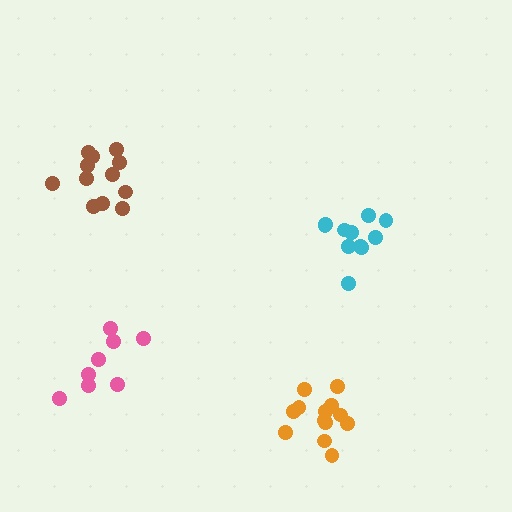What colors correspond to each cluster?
The clusters are colored: cyan, pink, brown, orange.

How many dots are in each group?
Group 1: 11 dots, Group 2: 8 dots, Group 3: 12 dots, Group 4: 13 dots (44 total).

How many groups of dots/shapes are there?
There are 4 groups.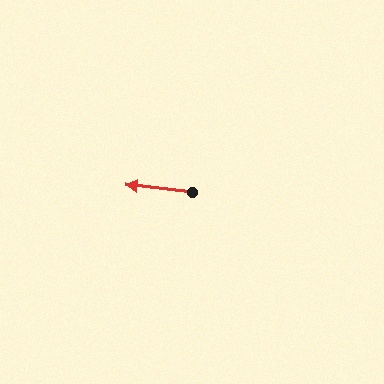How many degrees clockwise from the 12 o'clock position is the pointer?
Approximately 276 degrees.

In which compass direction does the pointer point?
West.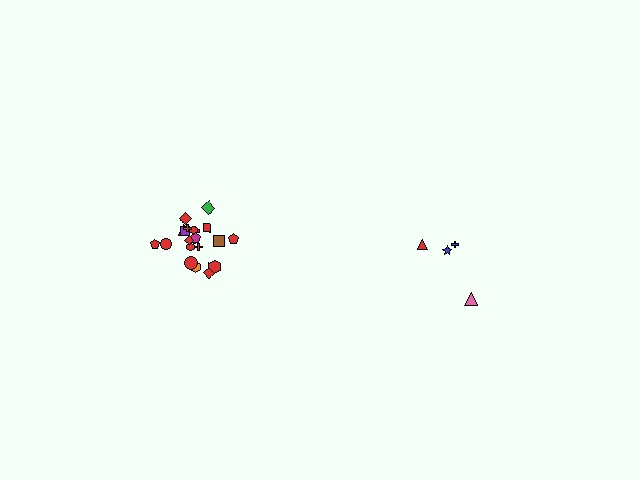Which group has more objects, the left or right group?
The left group.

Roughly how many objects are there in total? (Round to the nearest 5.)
Roughly 25 objects in total.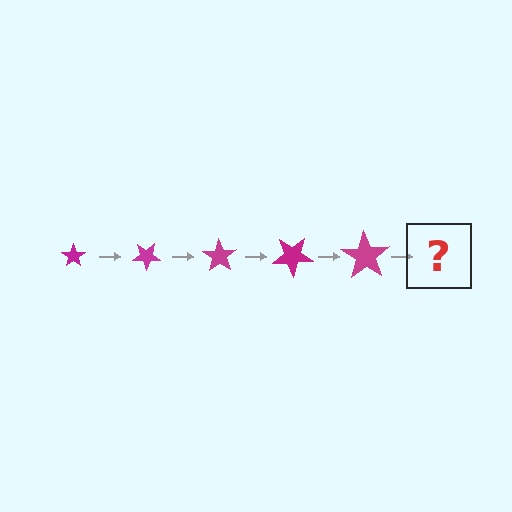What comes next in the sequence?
The next element should be a star, larger than the previous one and rotated 175 degrees from the start.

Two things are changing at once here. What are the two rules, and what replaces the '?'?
The two rules are that the star grows larger each step and it rotates 35 degrees each step. The '?' should be a star, larger than the previous one and rotated 175 degrees from the start.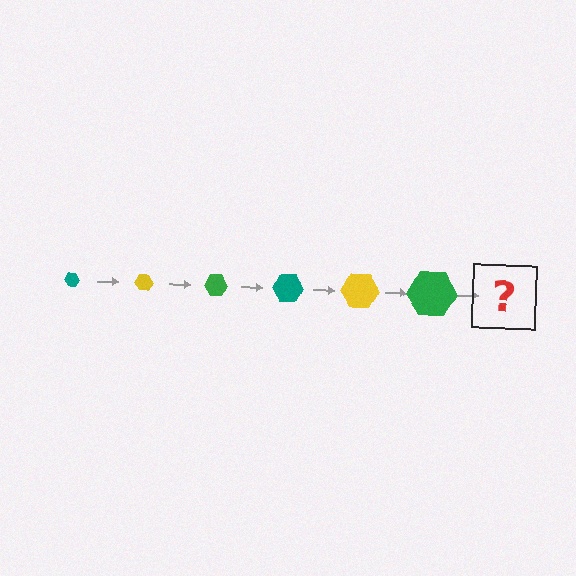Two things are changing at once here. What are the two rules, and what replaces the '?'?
The two rules are that the hexagon grows larger each step and the color cycles through teal, yellow, and green. The '?' should be a teal hexagon, larger than the previous one.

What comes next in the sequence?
The next element should be a teal hexagon, larger than the previous one.